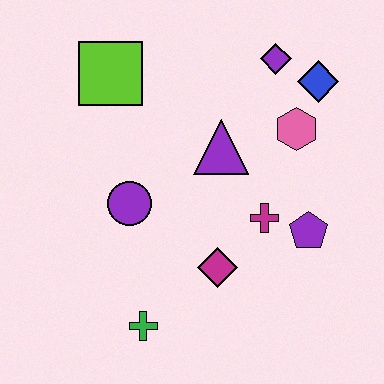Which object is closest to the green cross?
The magenta diamond is closest to the green cross.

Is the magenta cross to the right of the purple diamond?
No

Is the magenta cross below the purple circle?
Yes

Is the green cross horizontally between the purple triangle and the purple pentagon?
No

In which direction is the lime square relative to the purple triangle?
The lime square is to the left of the purple triangle.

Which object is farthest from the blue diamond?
The green cross is farthest from the blue diamond.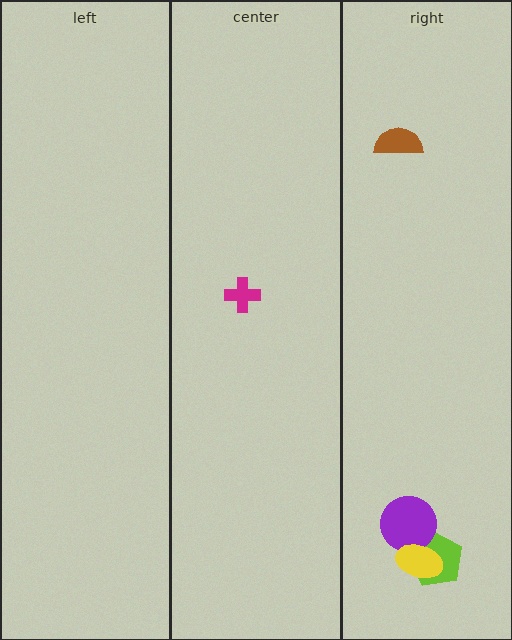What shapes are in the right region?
The brown semicircle, the lime pentagon, the purple circle, the yellow ellipse.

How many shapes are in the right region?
4.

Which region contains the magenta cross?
The center region.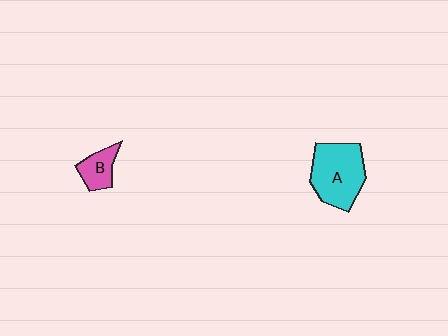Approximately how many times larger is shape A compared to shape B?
Approximately 2.3 times.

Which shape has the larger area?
Shape A (cyan).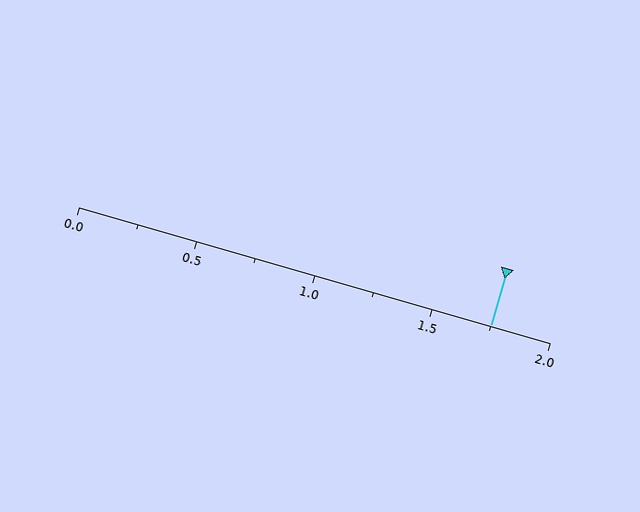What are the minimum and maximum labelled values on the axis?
The axis runs from 0.0 to 2.0.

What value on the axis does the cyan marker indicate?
The marker indicates approximately 1.75.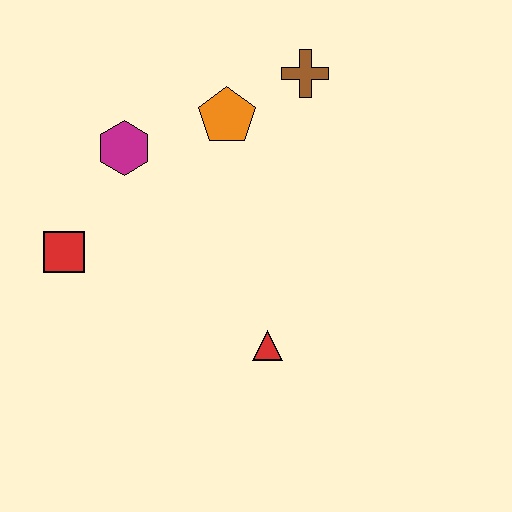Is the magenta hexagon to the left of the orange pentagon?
Yes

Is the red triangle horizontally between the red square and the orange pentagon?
No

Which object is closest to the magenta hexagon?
The orange pentagon is closest to the magenta hexagon.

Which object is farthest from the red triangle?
The brown cross is farthest from the red triangle.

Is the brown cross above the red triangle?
Yes